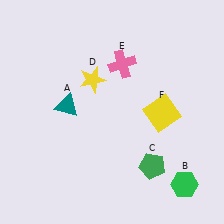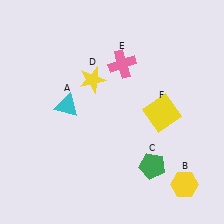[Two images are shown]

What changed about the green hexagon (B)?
In Image 1, B is green. In Image 2, it changed to yellow.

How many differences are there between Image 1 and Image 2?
There are 2 differences between the two images.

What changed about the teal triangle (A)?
In Image 1, A is teal. In Image 2, it changed to cyan.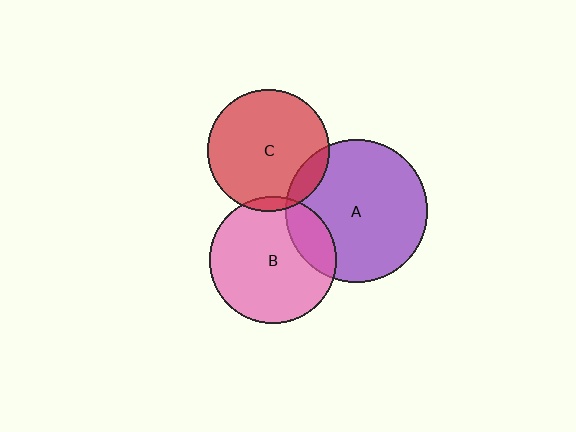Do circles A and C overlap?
Yes.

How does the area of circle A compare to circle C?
Approximately 1.4 times.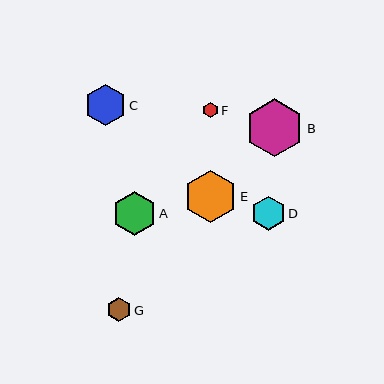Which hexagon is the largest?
Hexagon B is the largest with a size of approximately 58 pixels.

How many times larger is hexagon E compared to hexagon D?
Hexagon E is approximately 1.5 times the size of hexagon D.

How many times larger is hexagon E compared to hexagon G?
Hexagon E is approximately 2.2 times the size of hexagon G.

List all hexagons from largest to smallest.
From largest to smallest: B, E, A, C, D, G, F.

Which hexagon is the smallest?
Hexagon F is the smallest with a size of approximately 15 pixels.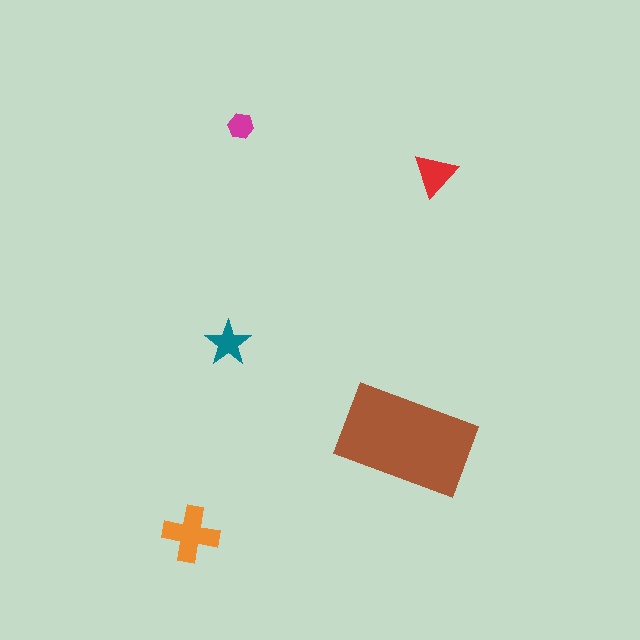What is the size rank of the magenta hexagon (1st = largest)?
5th.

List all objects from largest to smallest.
The brown rectangle, the orange cross, the red triangle, the teal star, the magenta hexagon.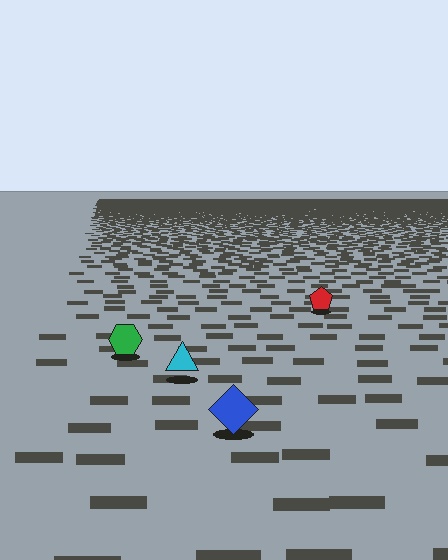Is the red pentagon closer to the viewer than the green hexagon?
No. The green hexagon is closer — you can tell from the texture gradient: the ground texture is coarser near it.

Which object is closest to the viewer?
The blue diamond is closest. The texture marks near it are larger and more spread out.